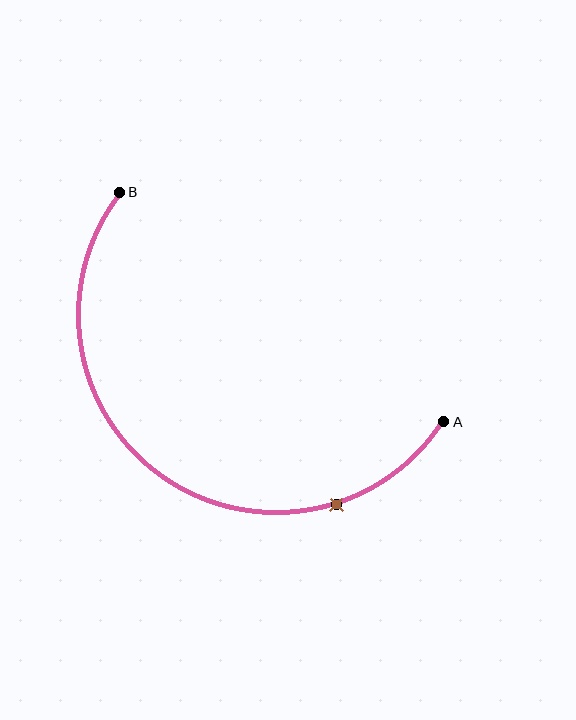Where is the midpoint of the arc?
The arc midpoint is the point on the curve farthest from the straight line joining A and B. It sits below and to the left of that line.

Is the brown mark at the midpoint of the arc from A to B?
No. The brown mark lies on the arc but is closer to endpoint A. The arc midpoint would be at the point on the curve equidistant along the arc from both A and B.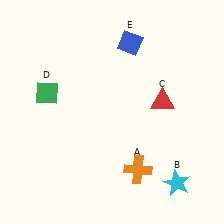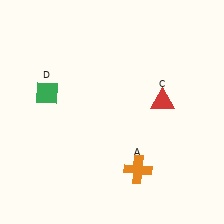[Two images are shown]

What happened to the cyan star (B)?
The cyan star (B) was removed in Image 2. It was in the bottom-right area of Image 1.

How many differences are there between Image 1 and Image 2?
There are 2 differences between the two images.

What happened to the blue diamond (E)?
The blue diamond (E) was removed in Image 2. It was in the top-right area of Image 1.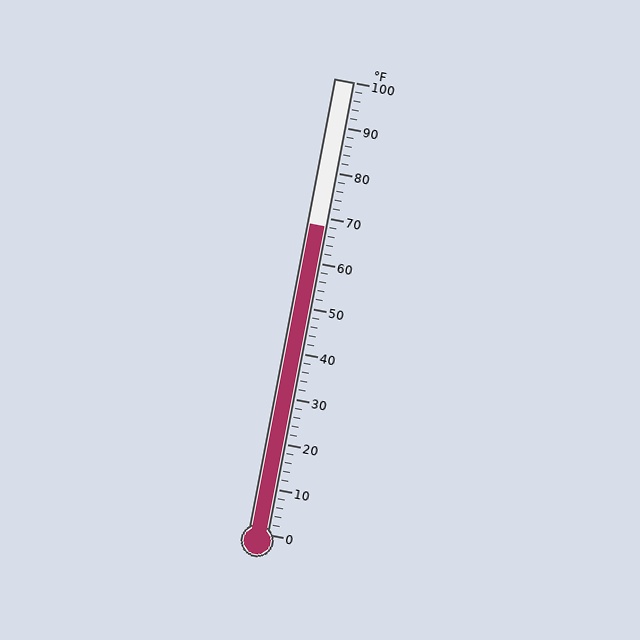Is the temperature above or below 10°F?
The temperature is above 10°F.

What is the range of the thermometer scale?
The thermometer scale ranges from 0°F to 100°F.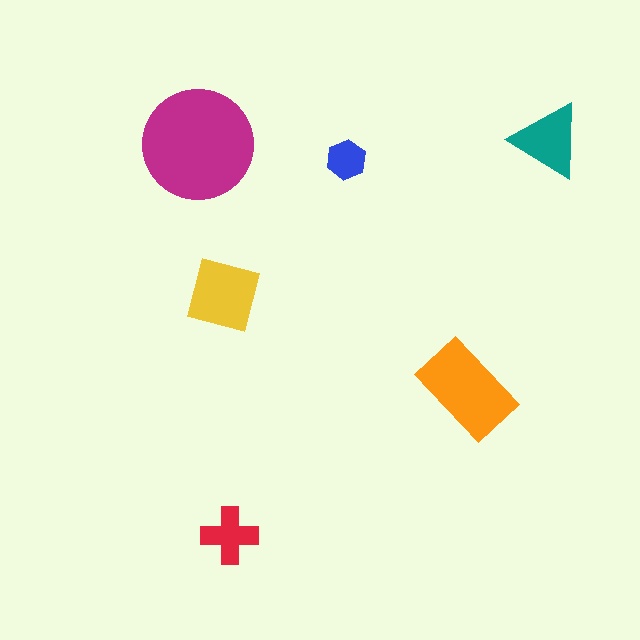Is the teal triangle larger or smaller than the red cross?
Larger.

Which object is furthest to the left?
The magenta circle is leftmost.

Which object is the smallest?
The blue hexagon.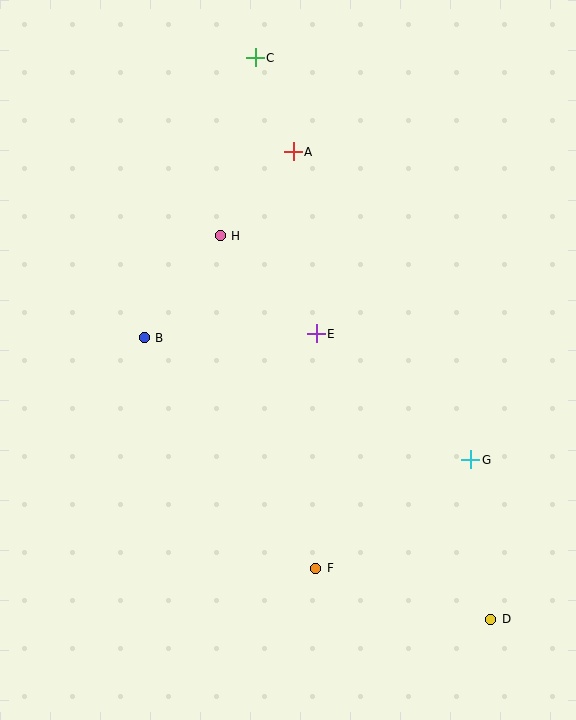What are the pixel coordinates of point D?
Point D is at (491, 619).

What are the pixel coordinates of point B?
Point B is at (144, 338).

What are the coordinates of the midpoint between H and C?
The midpoint between H and C is at (238, 147).